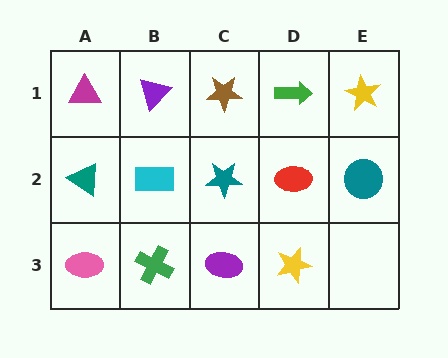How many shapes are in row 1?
5 shapes.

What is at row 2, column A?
A teal triangle.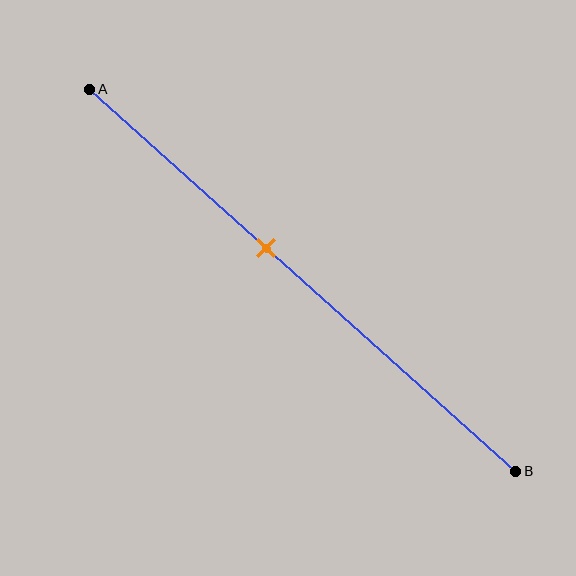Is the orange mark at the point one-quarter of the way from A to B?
No, the mark is at about 40% from A, not at the 25% one-quarter point.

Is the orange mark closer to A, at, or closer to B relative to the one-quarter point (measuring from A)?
The orange mark is closer to point B than the one-quarter point of segment AB.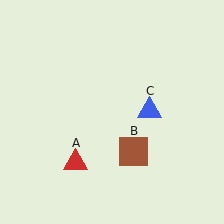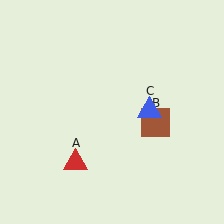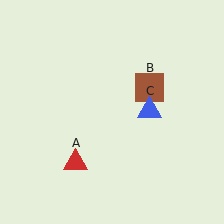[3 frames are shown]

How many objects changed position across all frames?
1 object changed position: brown square (object B).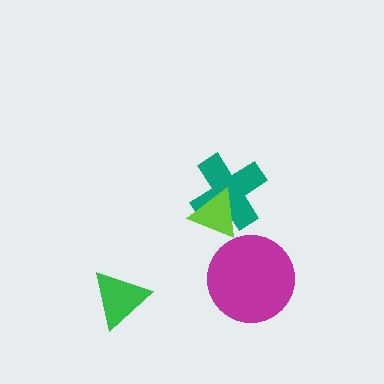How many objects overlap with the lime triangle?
1 object overlaps with the lime triangle.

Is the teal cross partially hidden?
Yes, it is partially covered by another shape.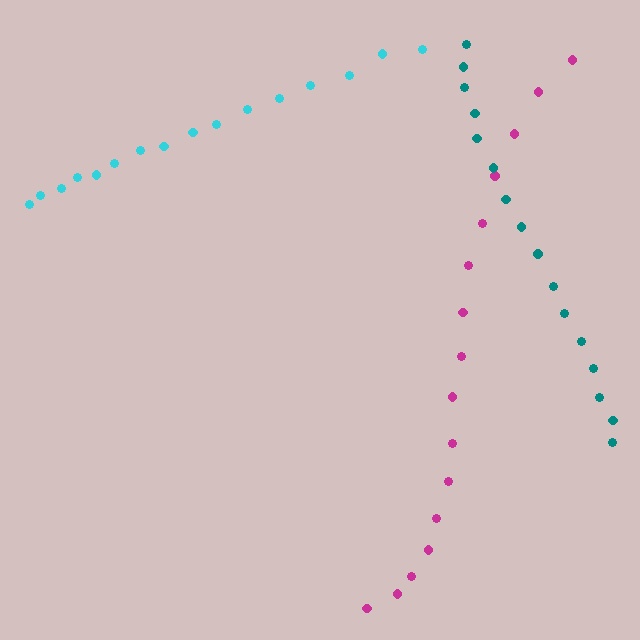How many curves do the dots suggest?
There are 3 distinct paths.